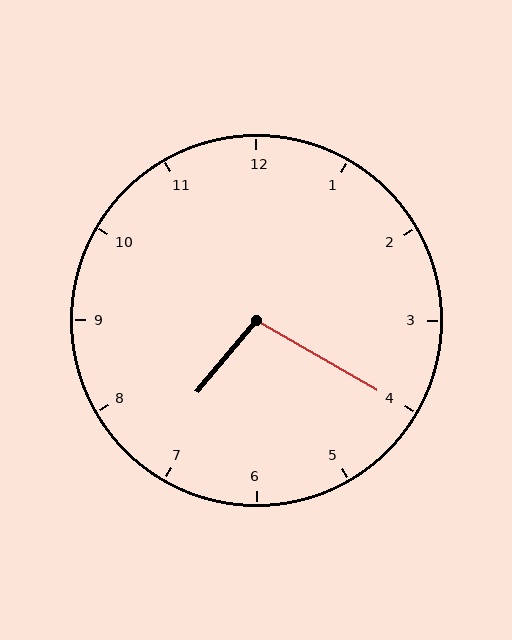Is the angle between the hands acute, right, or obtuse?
It is obtuse.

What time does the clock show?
7:20.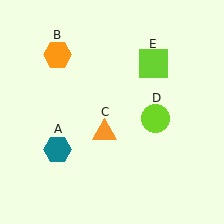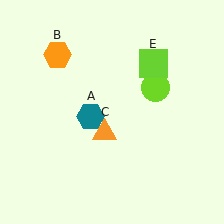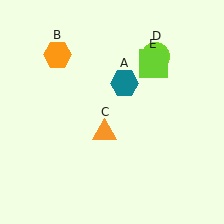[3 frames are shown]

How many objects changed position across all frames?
2 objects changed position: teal hexagon (object A), lime circle (object D).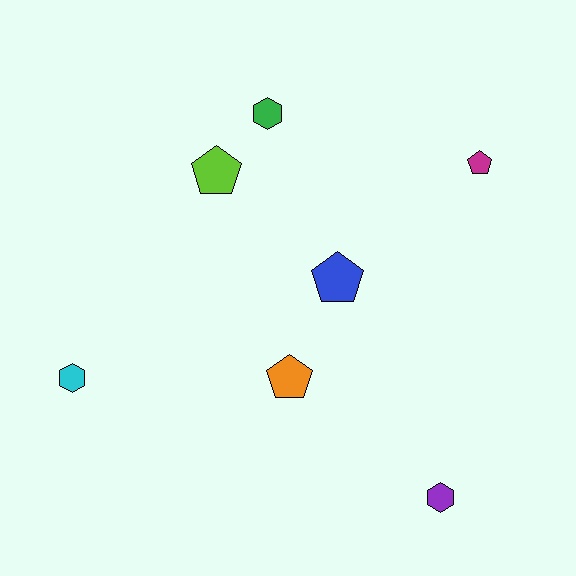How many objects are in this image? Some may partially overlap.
There are 7 objects.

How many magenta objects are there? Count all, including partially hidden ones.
There is 1 magenta object.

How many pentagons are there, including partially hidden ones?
There are 4 pentagons.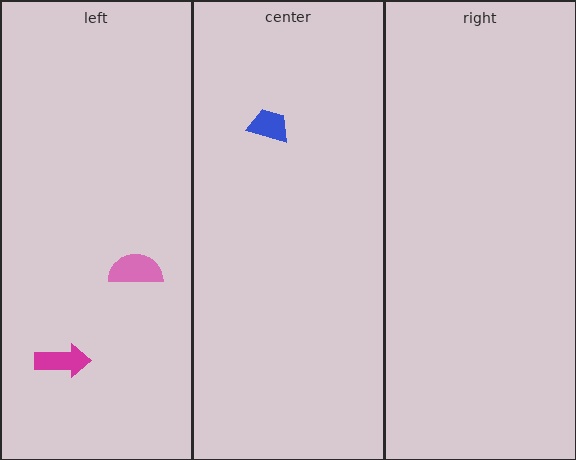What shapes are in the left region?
The magenta arrow, the pink semicircle.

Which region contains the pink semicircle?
The left region.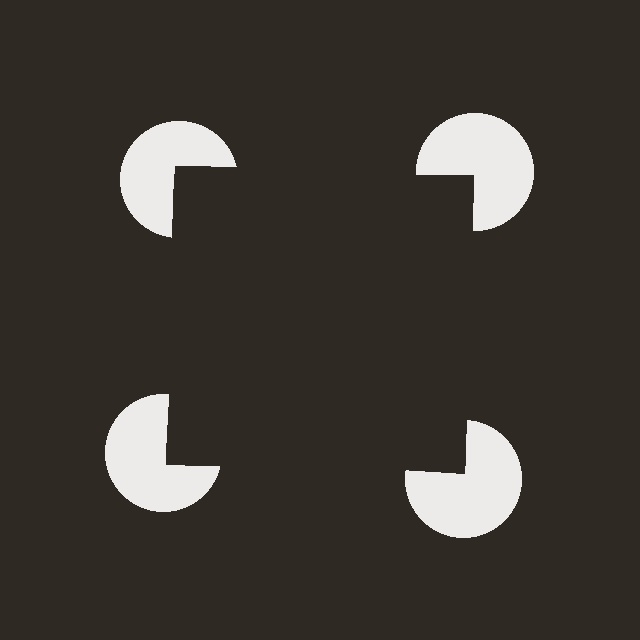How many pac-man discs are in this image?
There are 4 — one at each vertex of the illusory square.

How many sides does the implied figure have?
4 sides.